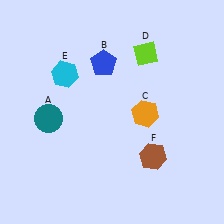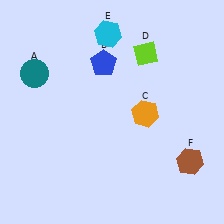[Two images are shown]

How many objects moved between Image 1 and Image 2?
3 objects moved between the two images.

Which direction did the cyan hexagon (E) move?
The cyan hexagon (E) moved right.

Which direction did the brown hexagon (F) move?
The brown hexagon (F) moved right.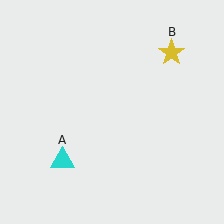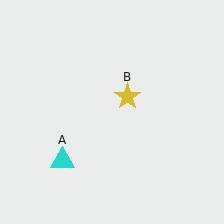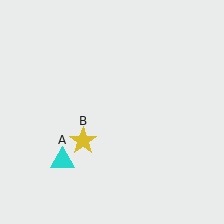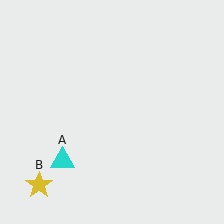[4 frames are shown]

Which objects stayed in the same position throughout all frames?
Cyan triangle (object A) remained stationary.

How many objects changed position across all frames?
1 object changed position: yellow star (object B).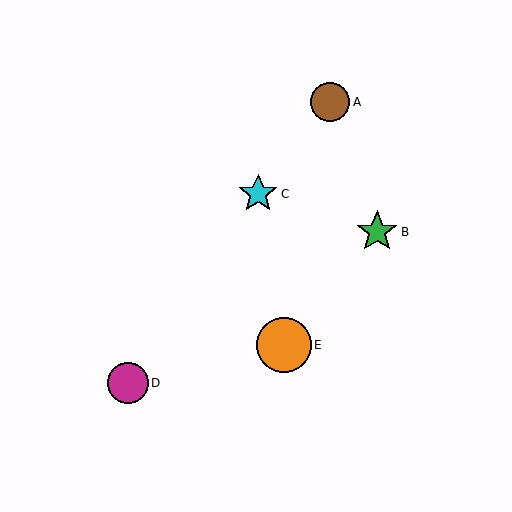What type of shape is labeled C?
Shape C is a cyan star.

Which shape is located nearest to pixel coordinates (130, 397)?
The magenta circle (labeled D) at (128, 383) is nearest to that location.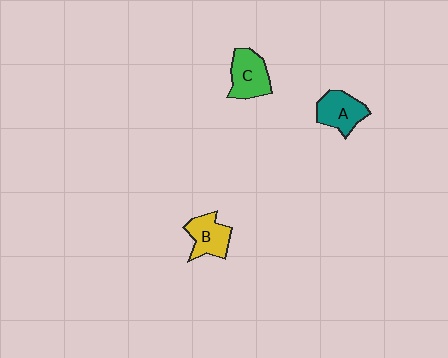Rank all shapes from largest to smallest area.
From largest to smallest: C (green), A (teal), B (yellow).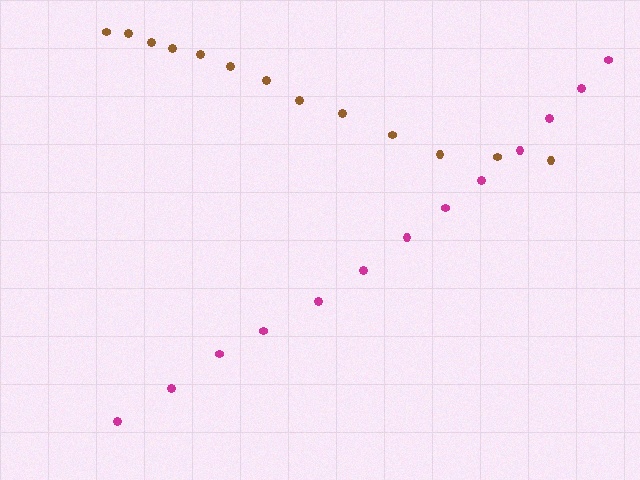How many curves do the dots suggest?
There are 2 distinct paths.